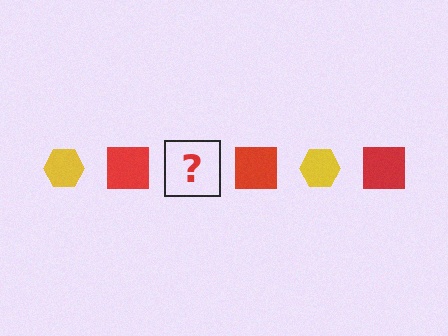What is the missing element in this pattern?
The missing element is a yellow hexagon.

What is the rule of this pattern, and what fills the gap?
The rule is that the pattern alternates between yellow hexagon and red square. The gap should be filled with a yellow hexagon.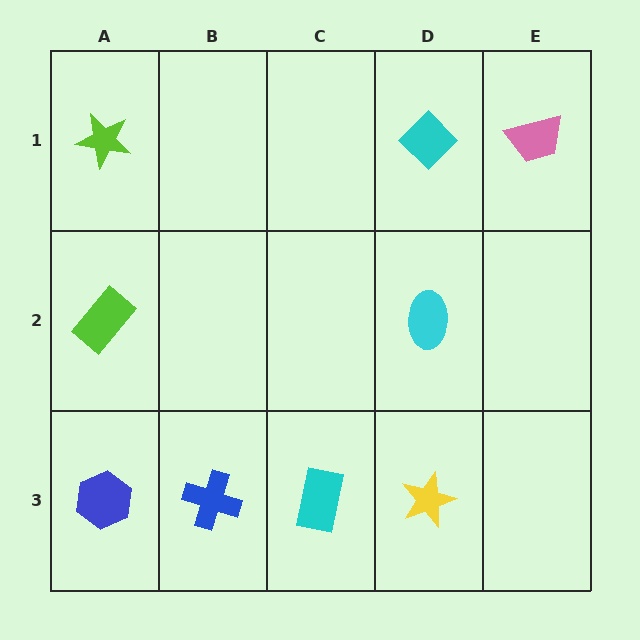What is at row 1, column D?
A cyan diamond.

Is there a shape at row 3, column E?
No, that cell is empty.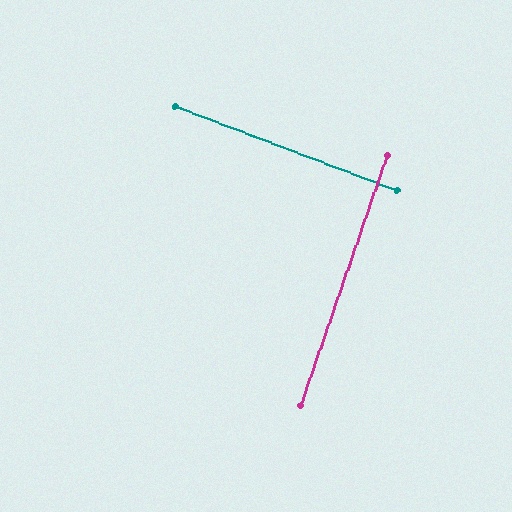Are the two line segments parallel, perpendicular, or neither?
Perpendicular — they meet at approximately 88°.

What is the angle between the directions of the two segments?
Approximately 88 degrees.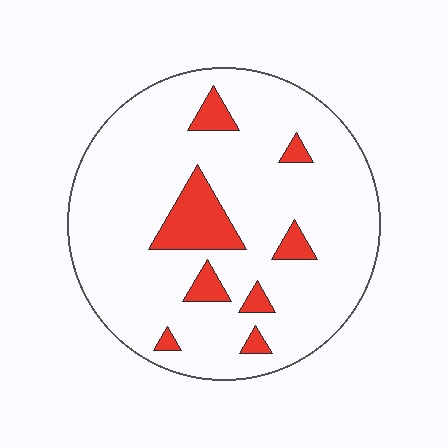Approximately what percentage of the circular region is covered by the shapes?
Approximately 15%.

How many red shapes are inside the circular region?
8.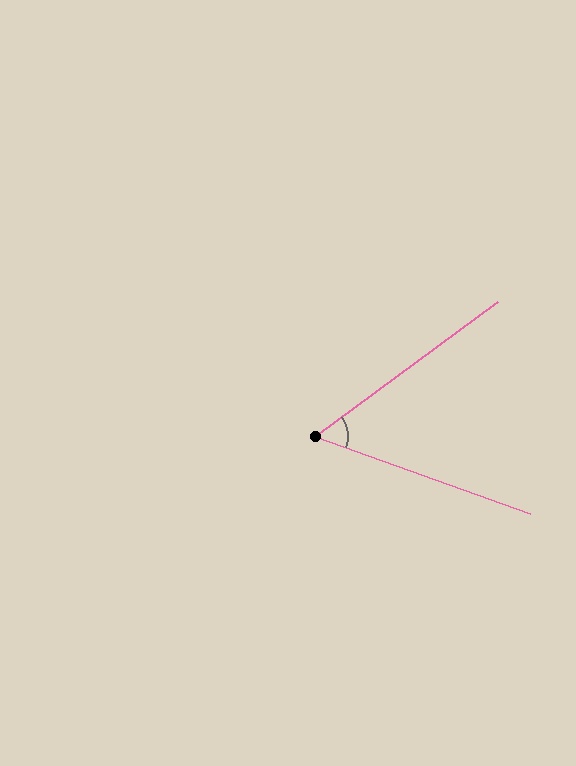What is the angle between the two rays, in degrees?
Approximately 56 degrees.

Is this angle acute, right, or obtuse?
It is acute.